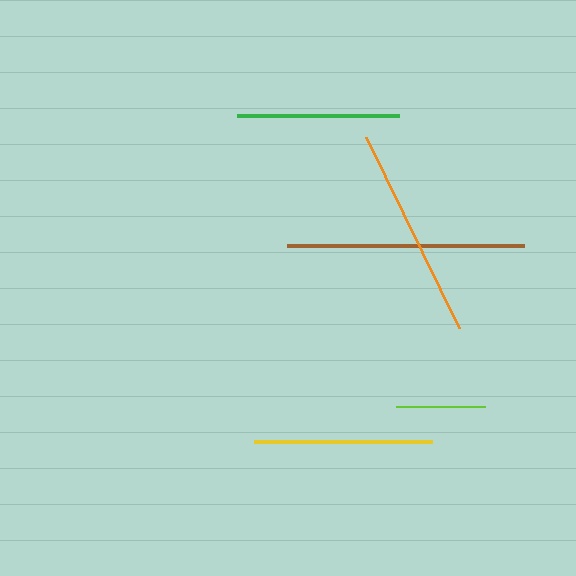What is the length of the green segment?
The green segment is approximately 162 pixels long.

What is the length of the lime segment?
The lime segment is approximately 88 pixels long.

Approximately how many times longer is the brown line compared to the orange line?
The brown line is approximately 1.1 times the length of the orange line.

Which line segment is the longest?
The brown line is the longest at approximately 236 pixels.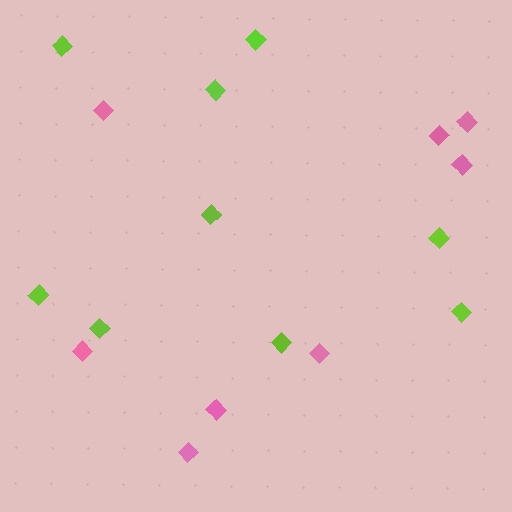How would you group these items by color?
There are 2 groups: one group of lime diamonds (9) and one group of pink diamonds (8).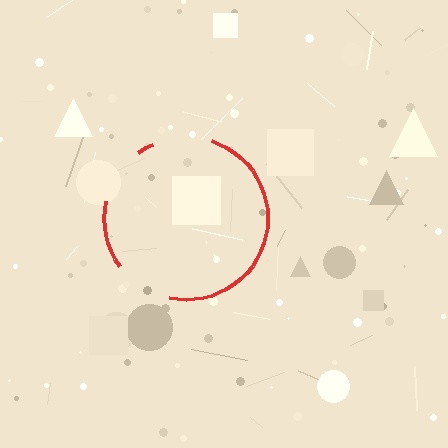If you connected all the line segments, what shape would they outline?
They would outline a circle.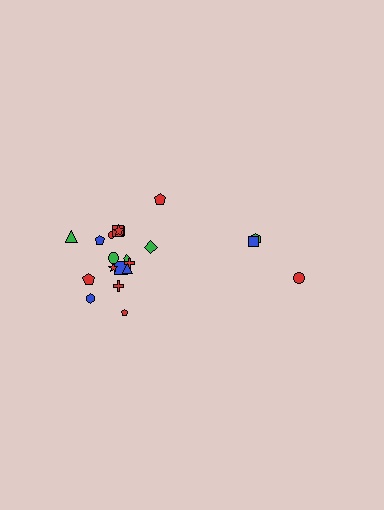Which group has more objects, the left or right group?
The left group.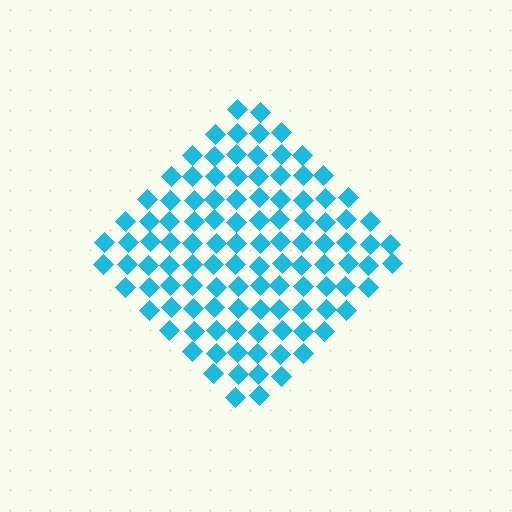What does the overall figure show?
The overall figure shows a diamond.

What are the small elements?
The small elements are diamonds.